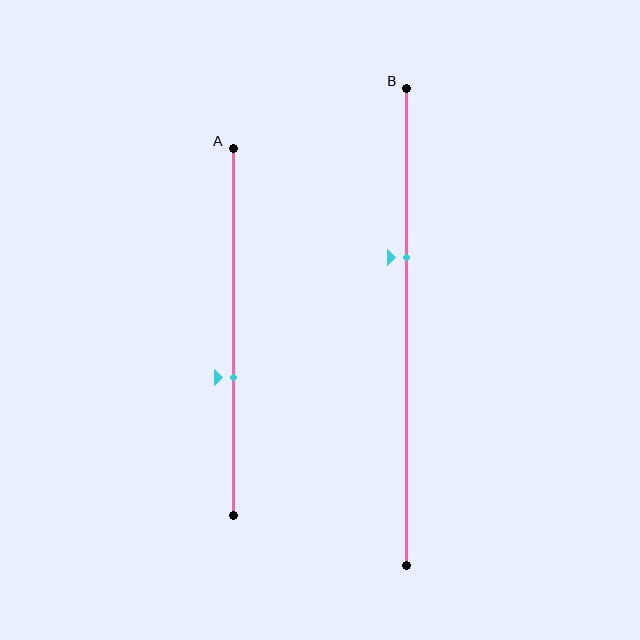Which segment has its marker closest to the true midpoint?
Segment A has its marker closest to the true midpoint.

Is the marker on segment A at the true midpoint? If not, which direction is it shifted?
No, the marker on segment A is shifted downward by about 12% of the segment length.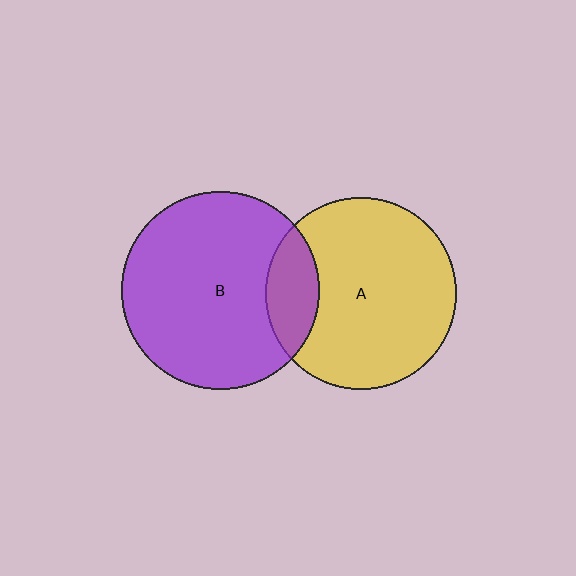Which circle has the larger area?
Circle B (purple).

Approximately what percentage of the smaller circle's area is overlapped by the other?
Approximately 15%.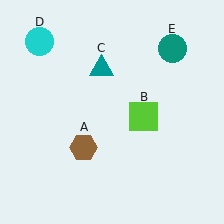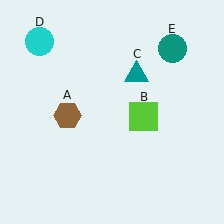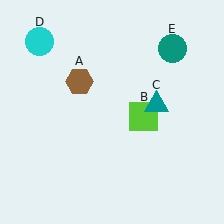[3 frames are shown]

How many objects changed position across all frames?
2 objects changed position: brown hexagon (object A), teal triangle (object C).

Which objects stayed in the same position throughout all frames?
Lime square (object B) and cyan circle (object D) and teal circle (object E) remained stationary.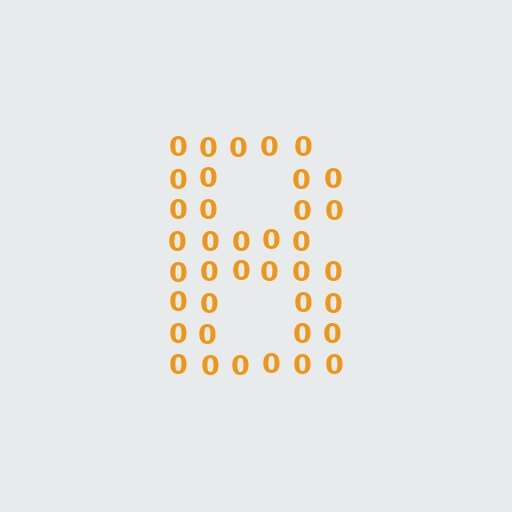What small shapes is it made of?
It is made of small digit 0's.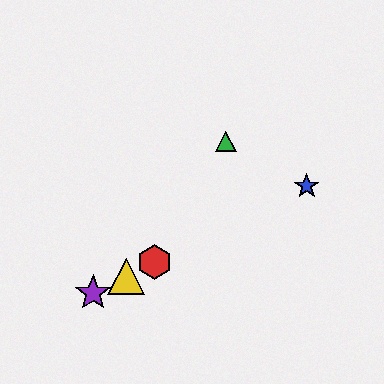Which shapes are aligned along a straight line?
The red hexagon, the blue star, the yellow triangle, the purple star are aligned along a straight line.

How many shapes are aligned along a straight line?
4 shapes (the red hexagon, the blue star, the yellow triangle, the purple star) are aligned along a straight line.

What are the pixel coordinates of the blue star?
The blue star is at (307, 186).